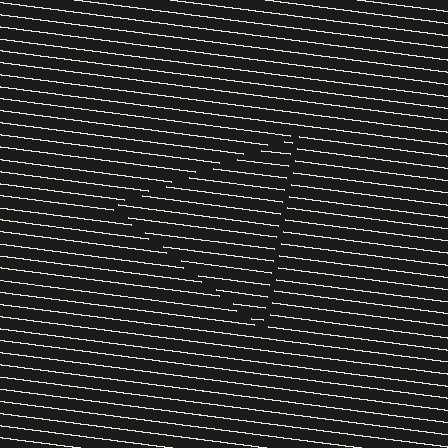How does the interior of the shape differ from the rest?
The interior of the shape contains the same grating, shifted by half a period — the contour is defined by the phase discontinuity where line-ends from the inner and outer gratings abut.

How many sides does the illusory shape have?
3 sides — the line-ends trace a triangle.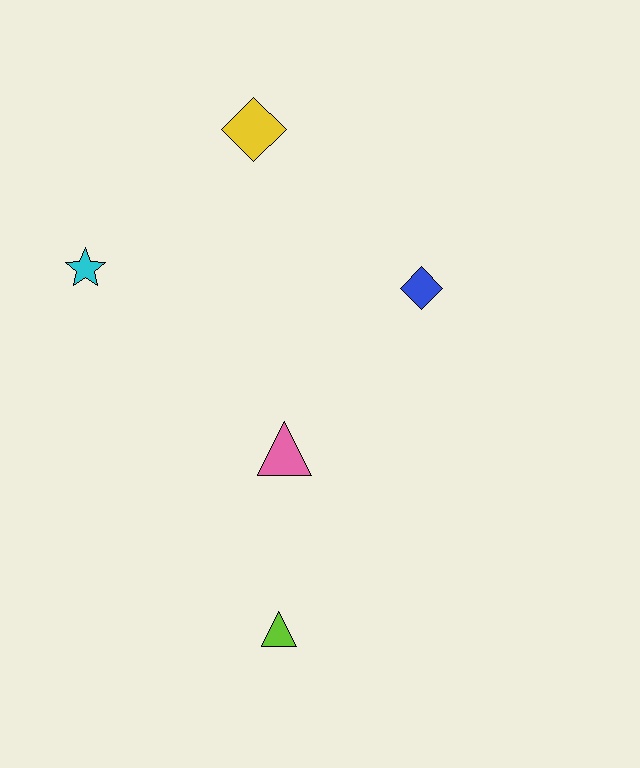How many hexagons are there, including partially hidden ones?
There are no hexagons.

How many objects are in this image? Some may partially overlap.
There are 5 objects.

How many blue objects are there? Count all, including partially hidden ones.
There is 1 blue object.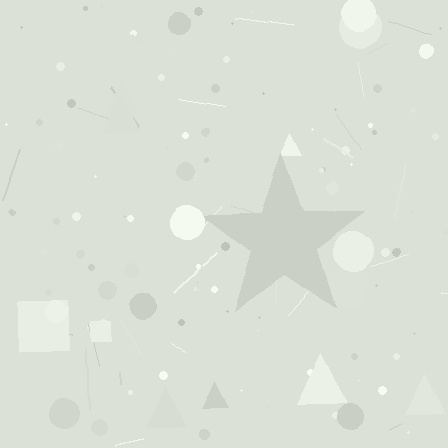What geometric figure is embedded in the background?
A star is embedded in the background.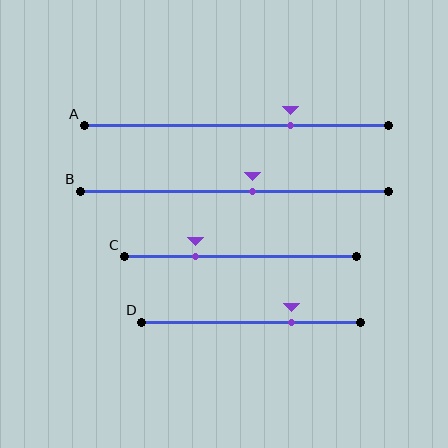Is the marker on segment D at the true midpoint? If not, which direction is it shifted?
No, the marker on segment D is shifted to the right by about 19% of the segment length.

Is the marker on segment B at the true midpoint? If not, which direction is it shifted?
No, the marker on segment B is shifted to the right by about 6% of the segment length.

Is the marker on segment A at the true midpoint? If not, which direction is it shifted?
No, the marker on segment A is shifted to the right by about 18% of the segment length.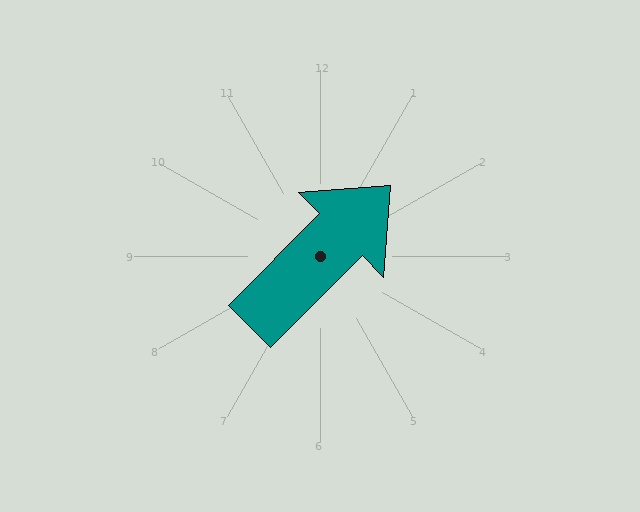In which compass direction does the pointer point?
Northeast.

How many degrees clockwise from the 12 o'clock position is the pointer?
Approximately 45 degrees.